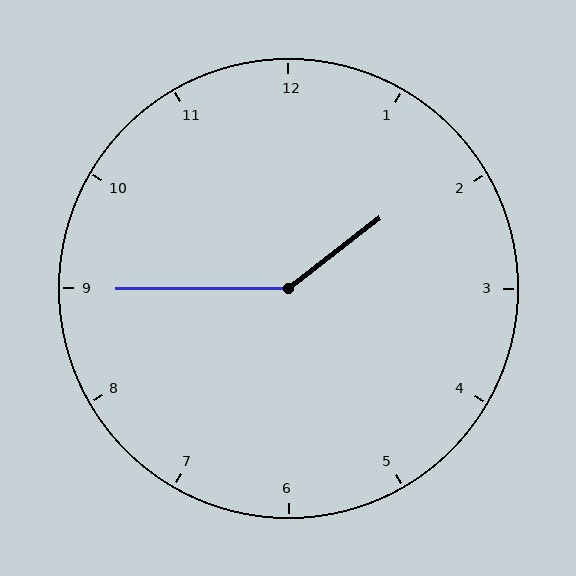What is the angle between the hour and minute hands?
Approximately 142 degrees.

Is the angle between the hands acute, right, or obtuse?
It is obtuse.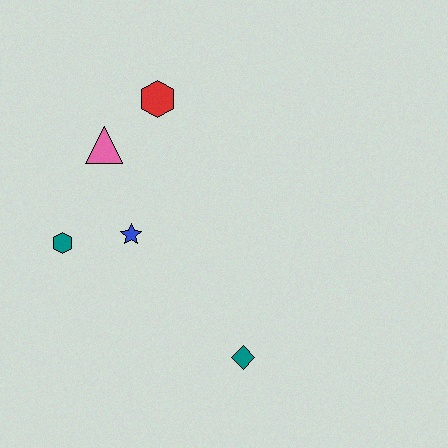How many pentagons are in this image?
There are no pentagons.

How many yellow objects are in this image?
There are no yellow objects.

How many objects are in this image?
There are 5 objects.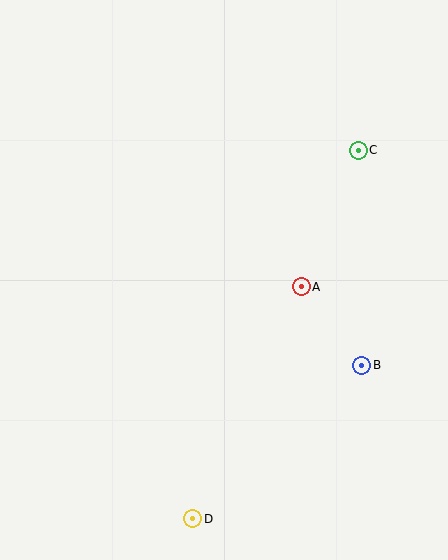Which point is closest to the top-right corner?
Point C is closest to the top-right corner.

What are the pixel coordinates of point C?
Point C is at (358, 150).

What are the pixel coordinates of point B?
Point B is at (362, 365).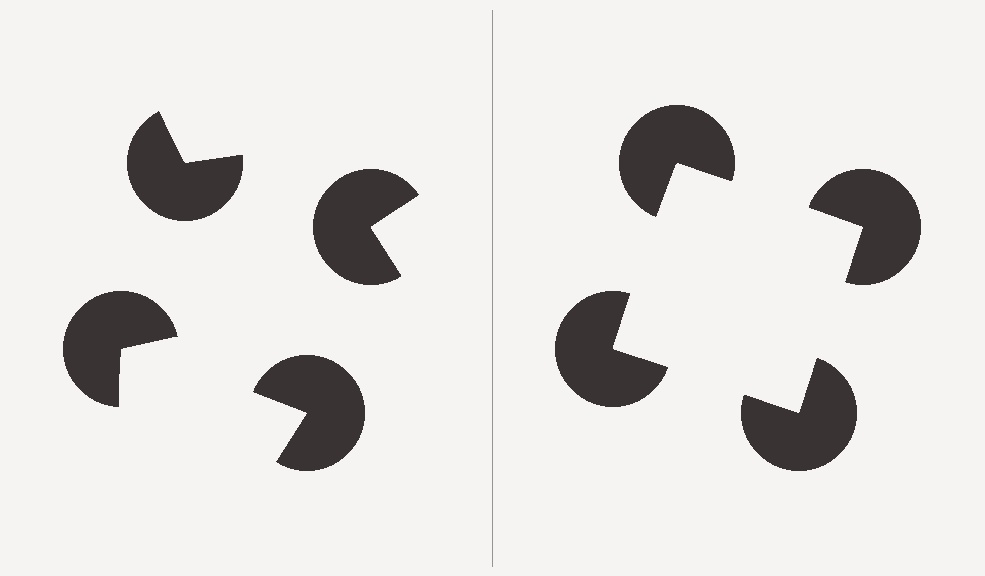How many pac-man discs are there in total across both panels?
8 — 4 on each side.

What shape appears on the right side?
An illusory square.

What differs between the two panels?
The pac-man discs are positioned identically on both sides; only the wedge orientations differ. On the right they align to a square; on the left they are misaligned.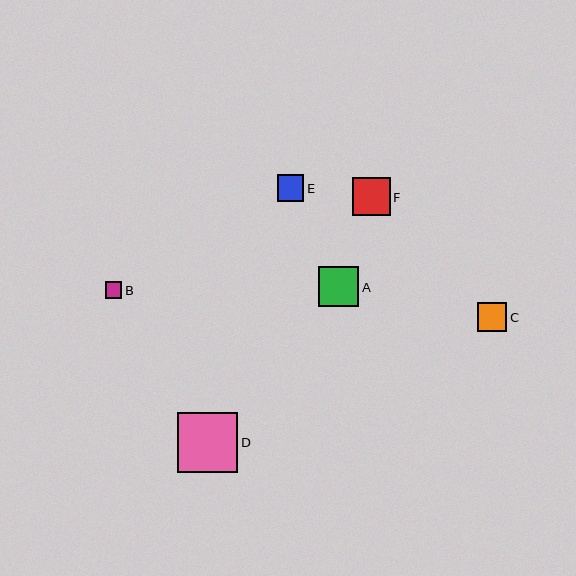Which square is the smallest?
Square B is the smallest with a size of approximately 16 pixels.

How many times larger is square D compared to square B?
Square D is approximately 3.7 times the size of square B.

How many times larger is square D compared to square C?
Square D is approximately 2.0 times the size of square C.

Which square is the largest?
Square D is the largest with a size of approximately 60 pixels.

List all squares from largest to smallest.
From largest to smallest: D, A, F, C, E, B.